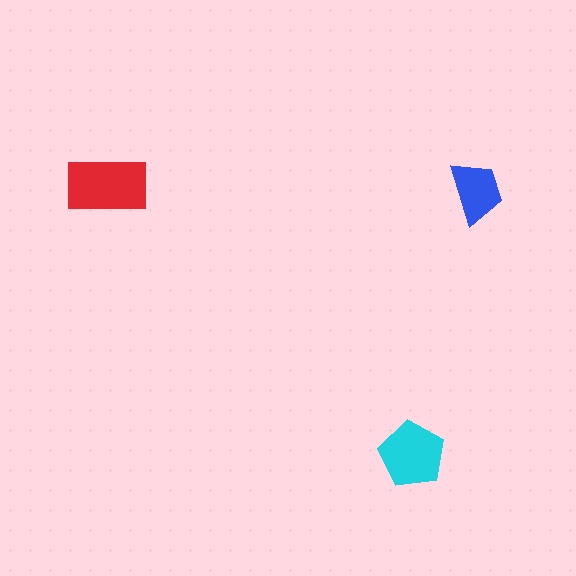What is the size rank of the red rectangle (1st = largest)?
1st.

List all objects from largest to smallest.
The red rectangle, the cyan pentagon, the blue trapezoid.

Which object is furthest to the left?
The red rectangle is leftmost.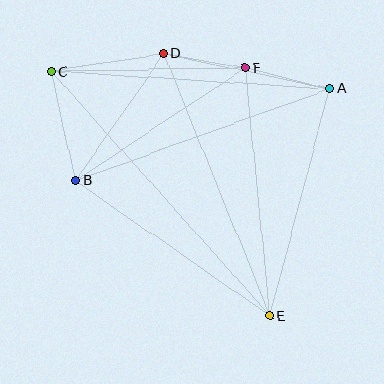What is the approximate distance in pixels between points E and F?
The distance between E and F is approximately 249 pixels.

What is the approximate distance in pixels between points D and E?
The distance between D and E is approximately 283 pixels.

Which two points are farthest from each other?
Points C and E are farthest from each other.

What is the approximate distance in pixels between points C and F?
The distance between C and F is approximately 194 pixels.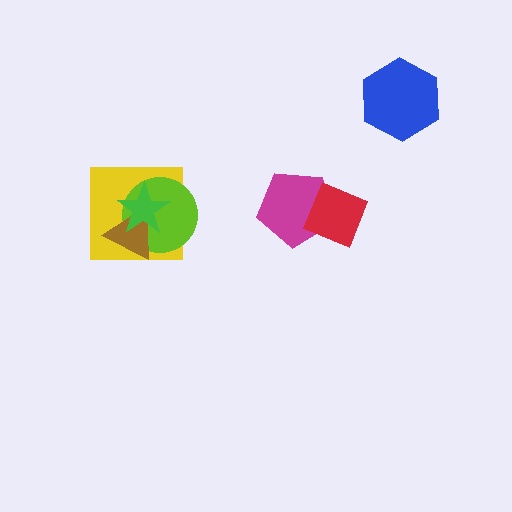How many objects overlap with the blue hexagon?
0 objects overlap with the blue hexagon.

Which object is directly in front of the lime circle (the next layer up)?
The brown triangle is directly in front of the lime circle.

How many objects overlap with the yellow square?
3 objects overlap with the yellow square.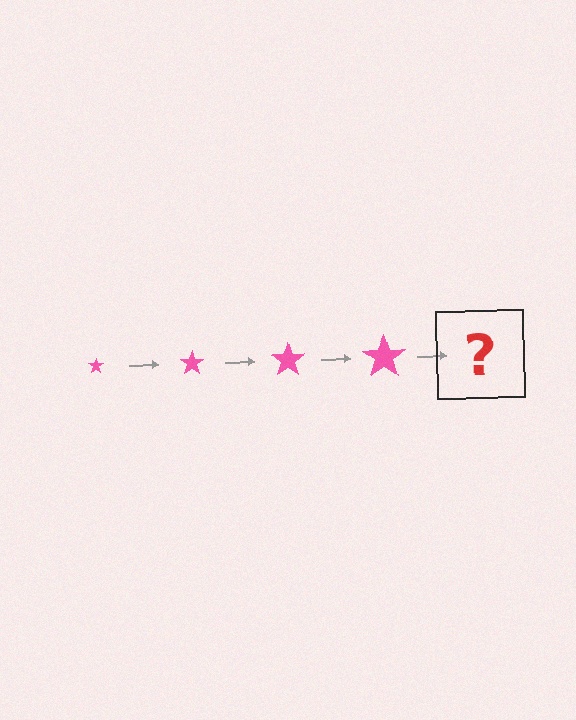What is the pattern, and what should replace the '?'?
The pattern is that the star gets progressively larger each step. The '?' should be a pink star, larger than the previous one.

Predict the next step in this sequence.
The next step is a pink star, larger than the previous one.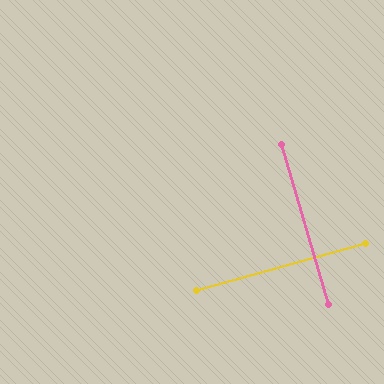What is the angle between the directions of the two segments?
Approximately 89 degrees.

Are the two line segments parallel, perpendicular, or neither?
Perpendicular — they meet at approximately 89°.